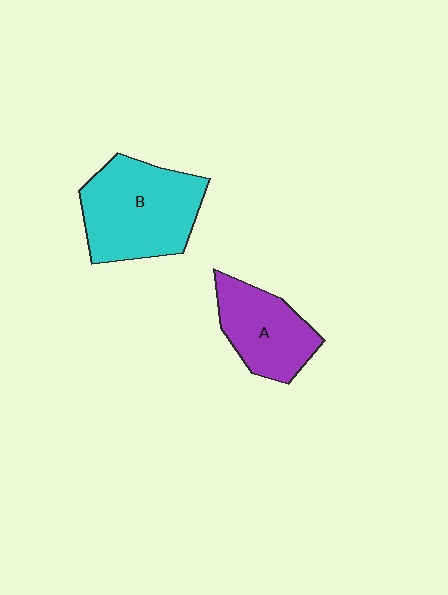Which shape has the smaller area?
Shape A (purple).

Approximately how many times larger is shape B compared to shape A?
Approximately 1.4 times.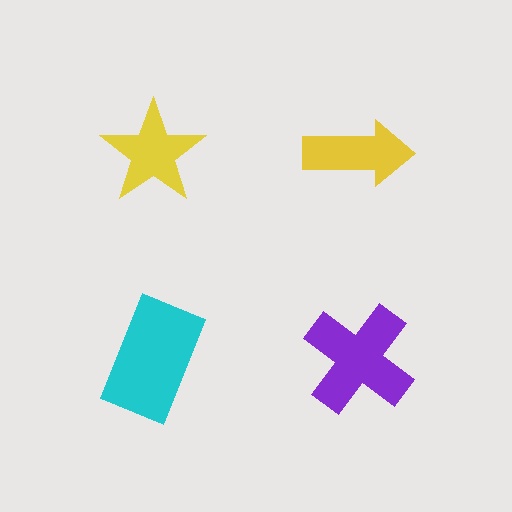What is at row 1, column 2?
A yellow arrow.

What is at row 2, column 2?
A purple cross.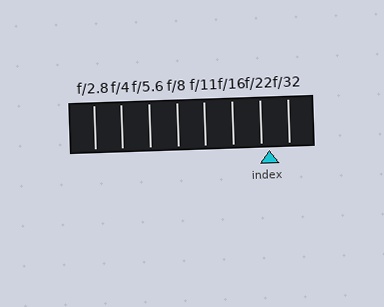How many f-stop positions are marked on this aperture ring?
There are 8 f-stop positions marked.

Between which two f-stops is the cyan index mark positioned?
The index mark is between f/22 and f/32.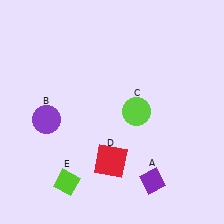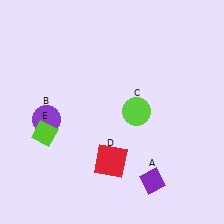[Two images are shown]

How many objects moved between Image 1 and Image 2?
1 object moved between the two images.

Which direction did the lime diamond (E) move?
The lime diamond (E) moved up.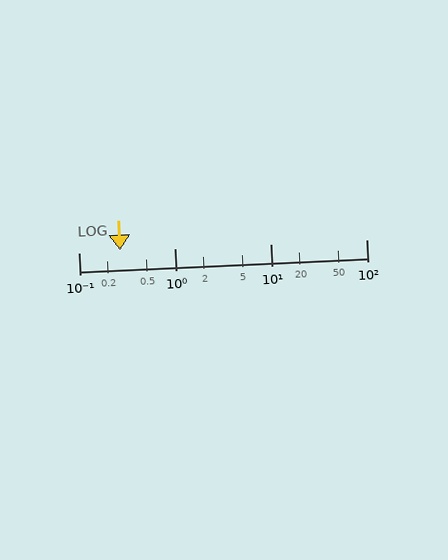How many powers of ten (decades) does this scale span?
The scale spans 3 decades, from 0.1 to 100.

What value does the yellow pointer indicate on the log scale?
The pointer indicates approximately 0.27.